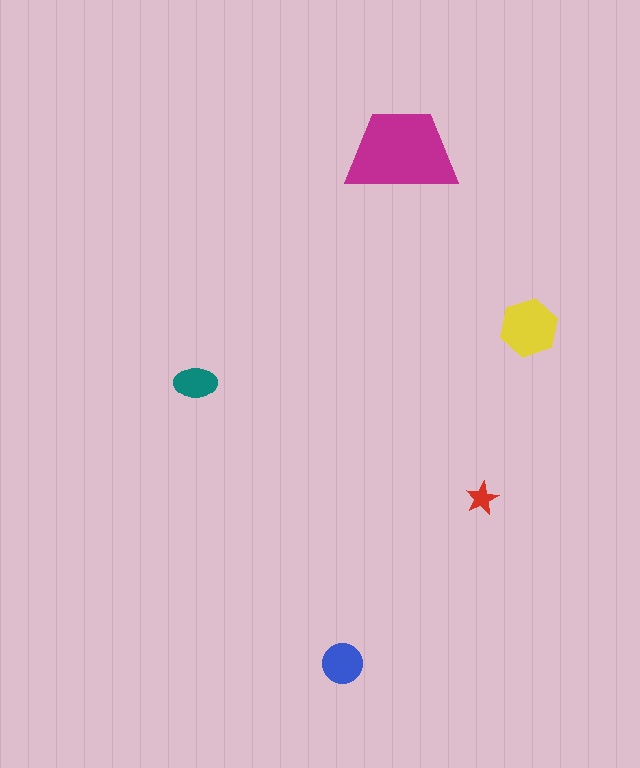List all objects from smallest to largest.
The red star, the teal ellipse, the blue circle, the yellow hexagon, the magenta trapezoid.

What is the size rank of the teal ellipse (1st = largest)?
4th.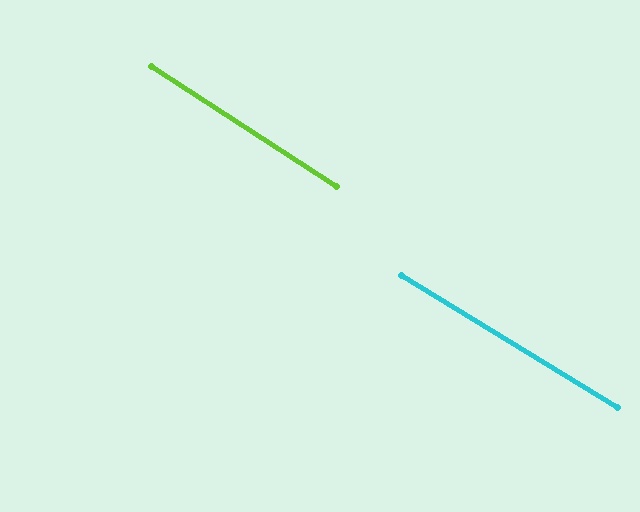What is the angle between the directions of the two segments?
Approximately 2 degrees.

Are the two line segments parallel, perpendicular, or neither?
Parallel — their directions differ by only 1.6°.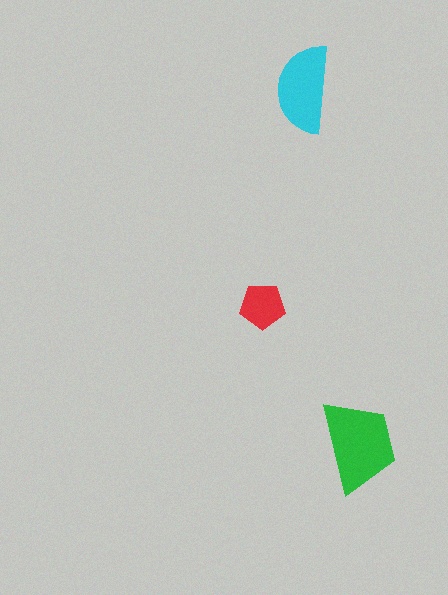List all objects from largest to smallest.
The green trapezoid, the cyan semicircle, the red pentagon.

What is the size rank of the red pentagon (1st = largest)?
3rd.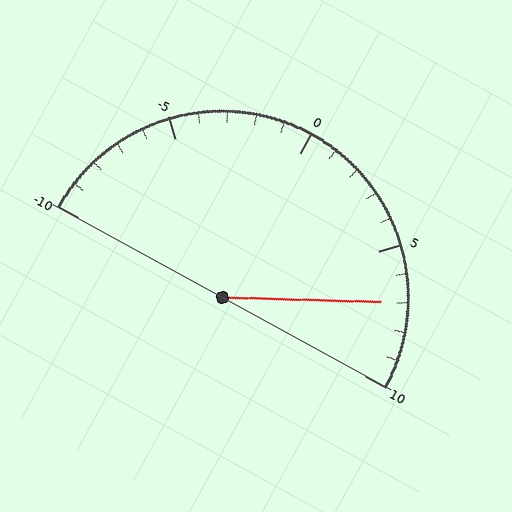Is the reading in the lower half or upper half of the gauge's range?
The reading is in the upper half of the range (-10 to 10).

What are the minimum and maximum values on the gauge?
The gauge ranges from -10 to 10.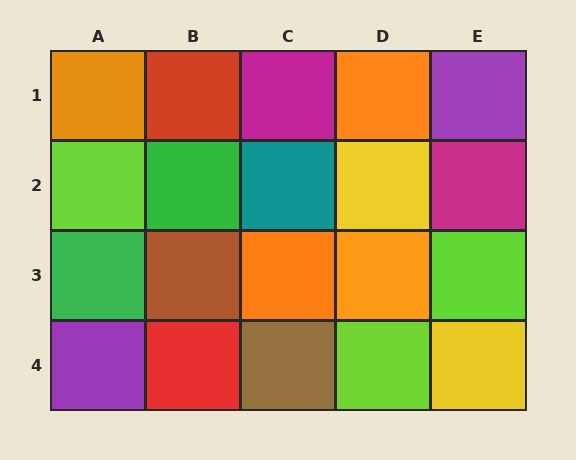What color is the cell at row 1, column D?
Orange.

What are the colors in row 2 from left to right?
Lime, green, teal, yellow, magenta.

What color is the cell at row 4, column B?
Red.